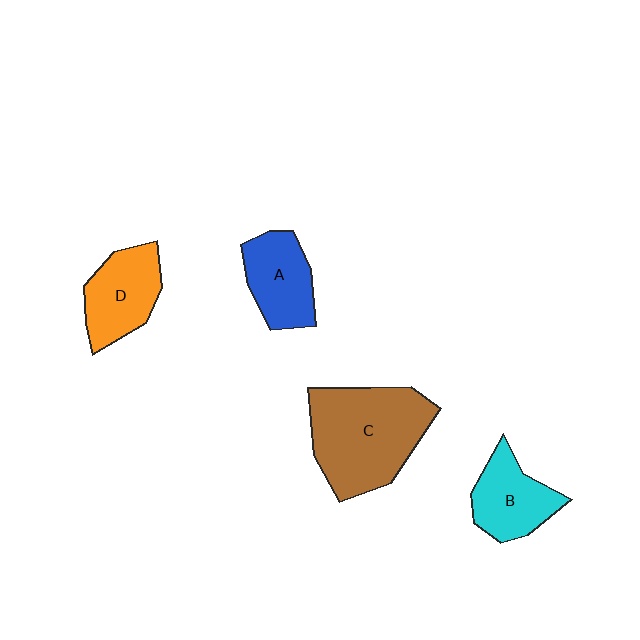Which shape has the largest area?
Shape C (brown).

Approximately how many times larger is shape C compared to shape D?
Approximately 1.8 times.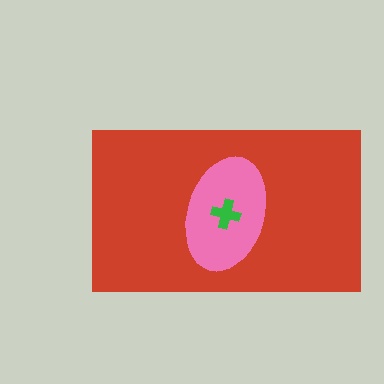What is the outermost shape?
The red rectangle.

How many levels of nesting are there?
3.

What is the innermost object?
The green cross.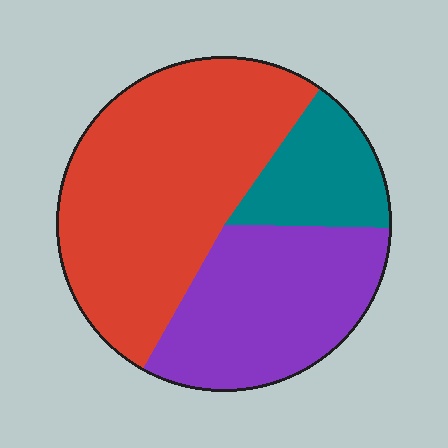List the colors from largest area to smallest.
From largest to smallest: red, purple, teal.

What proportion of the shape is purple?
Purple covers 33% of the shape.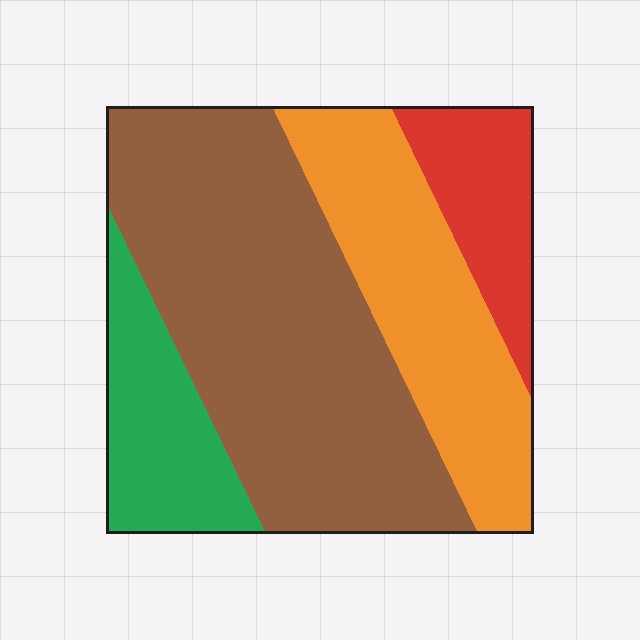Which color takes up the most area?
Brown, at roughly 50%.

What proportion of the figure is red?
Red covers about 10% of the figure.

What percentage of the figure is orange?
Orange takes up about one quarter (1/4) of the figure.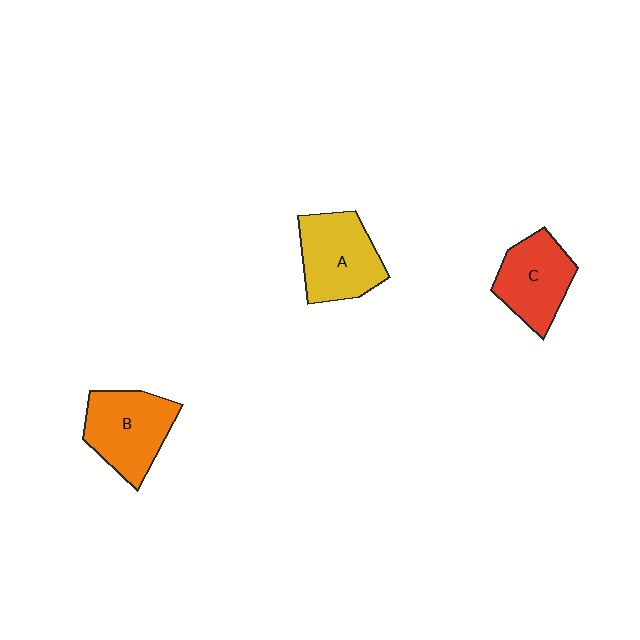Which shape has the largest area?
Shape B (orange).